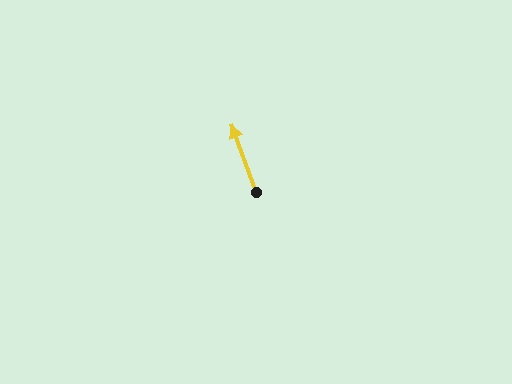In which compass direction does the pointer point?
North.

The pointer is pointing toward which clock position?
Roughly 11 o'clock.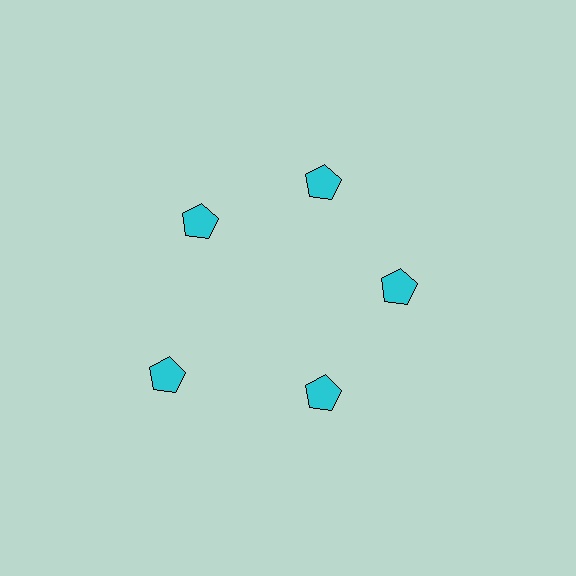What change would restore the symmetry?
The symmetry would be restored by moving it inward, back onto the ring so that all 5 pentagons sit at equal angles and equal distance from the center.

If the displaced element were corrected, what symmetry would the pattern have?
It would have 5-fold rotational symmetry — the pattern would map onto itself every 72 degrees.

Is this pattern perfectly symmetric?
No. The 5 cyan pentagons are arranged in a ring, but one element near the 8 o'clock position is pushed outward from the center, breaking the 5-fold rotational symmetry.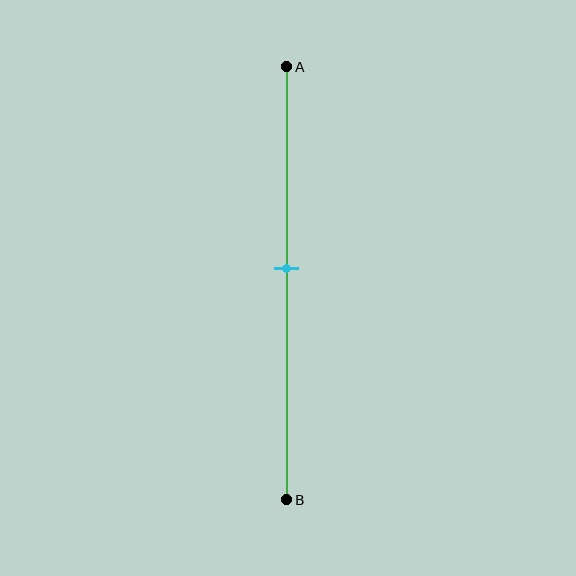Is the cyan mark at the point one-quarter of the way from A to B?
No, the mark is at about 45% from A, not at the 25% one-quarter point.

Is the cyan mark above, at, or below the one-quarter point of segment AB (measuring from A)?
The cyan mark is below the one-quarter point of segment AB.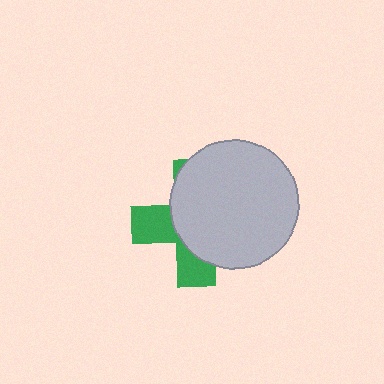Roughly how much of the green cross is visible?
A small part of it is visible (roughly 36%).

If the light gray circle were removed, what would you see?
You would see the complete green cross.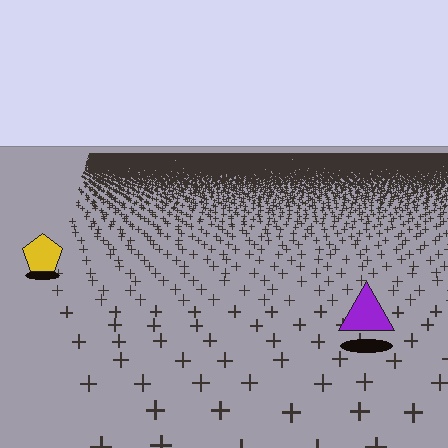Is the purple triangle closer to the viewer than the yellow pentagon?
Yes. The purple triangle is closer — you can tell from the texture gradient: the ground texture is coarser near it.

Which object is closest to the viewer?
The purple triangle is closest. The texture marks near it are larger and more spread out.